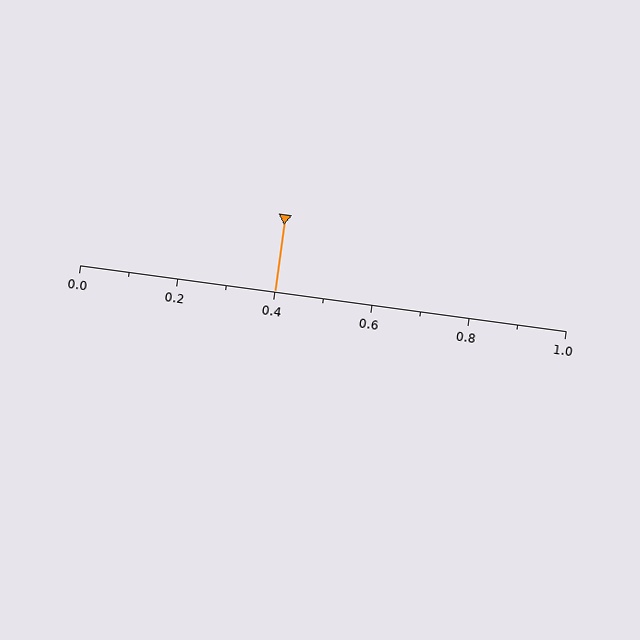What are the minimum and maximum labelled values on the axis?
The axis runs from 0.0 to 1.0.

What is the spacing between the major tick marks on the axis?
The major ticks are spaced 0.2 apart.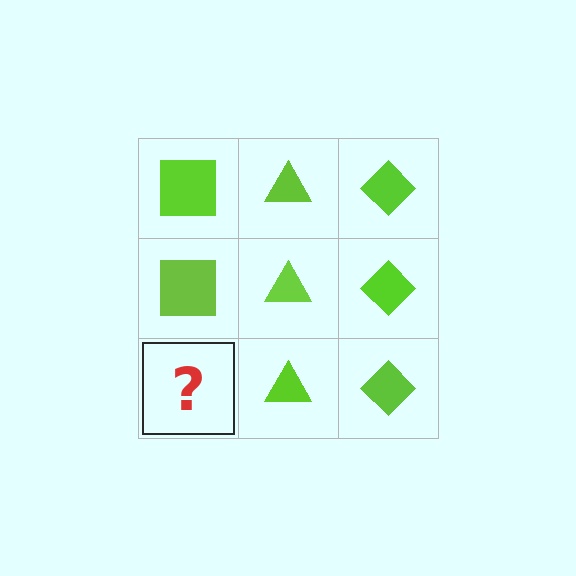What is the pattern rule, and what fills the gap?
The rule is that each column has a consistent shape. The gap should be filled with a lime square.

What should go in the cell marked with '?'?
The missing cell should contain a lime square.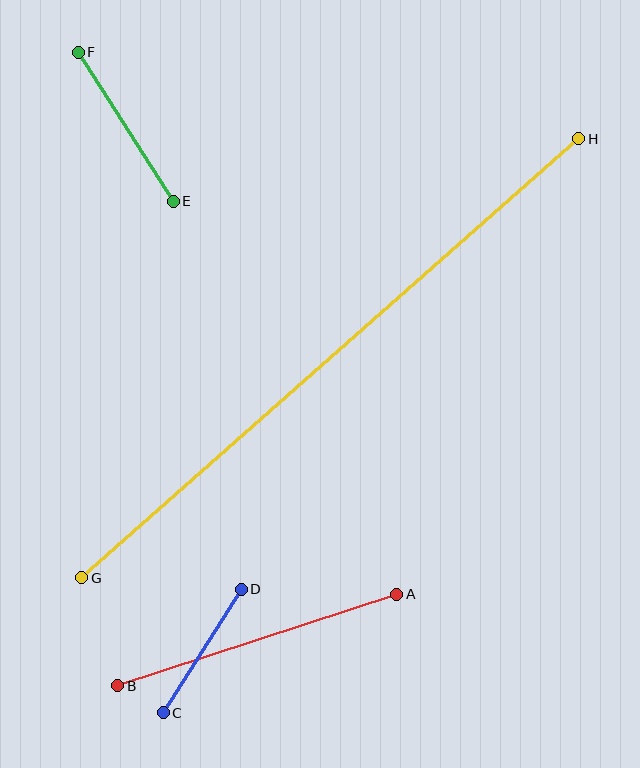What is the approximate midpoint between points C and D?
The midpoint is at approximately (202, 651) pixels.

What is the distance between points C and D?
The distance is approximately 146 pixels.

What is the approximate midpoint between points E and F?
The midpoint is at approximately (126, 127) pixels.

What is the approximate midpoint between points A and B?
The midpoint is at approximately (257, 640) pixels.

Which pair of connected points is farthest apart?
Points G and H are farthest apart.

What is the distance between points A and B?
The distance is approximately 294 pixels.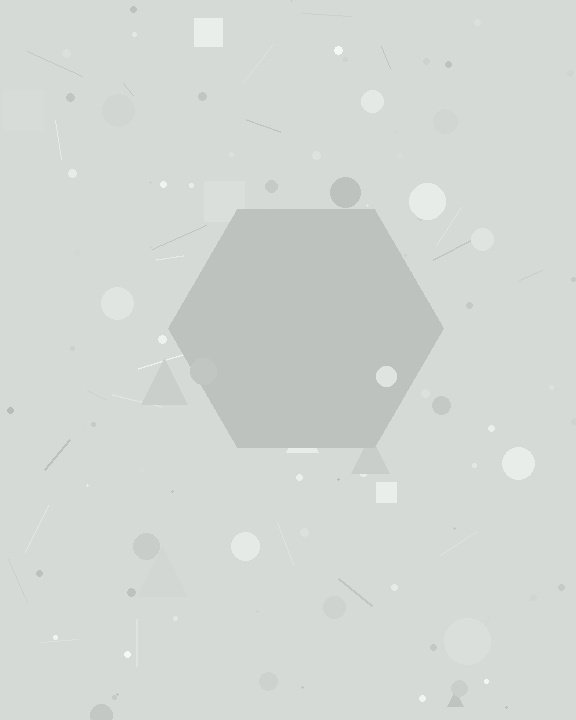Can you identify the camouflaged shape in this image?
The camouflaged shape is a hexagon.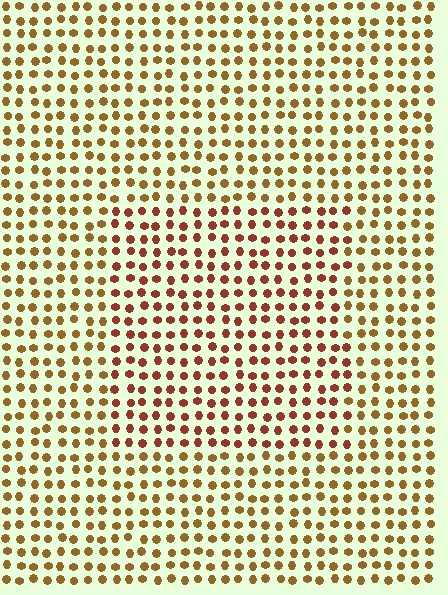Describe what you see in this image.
The image is filled with small brown elements in a uniform arrangement. A rectangle-shaped region is visible where the elements are tinted to a slightly different hue, forming a subtle color boundary.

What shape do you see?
I see a rectangle.